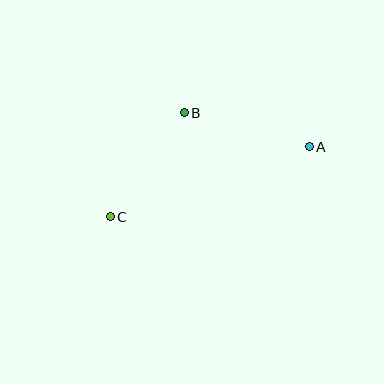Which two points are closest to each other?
Points B and C are closest to each other.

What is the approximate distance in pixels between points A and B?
The distance between A and B is approximately 130 pixels.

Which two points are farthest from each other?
Points A and C are farthest from each other.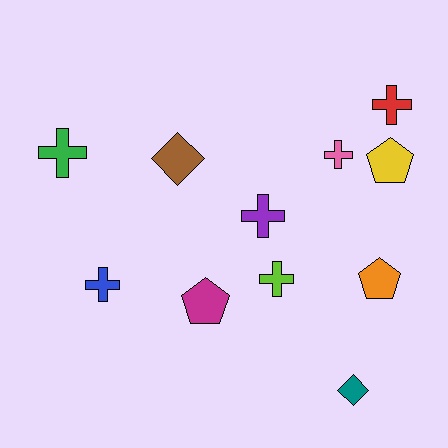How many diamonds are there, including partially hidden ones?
There are 2 diamonds.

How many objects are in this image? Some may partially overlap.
There are 11 objects.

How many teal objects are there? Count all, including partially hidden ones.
There is 1 teal object.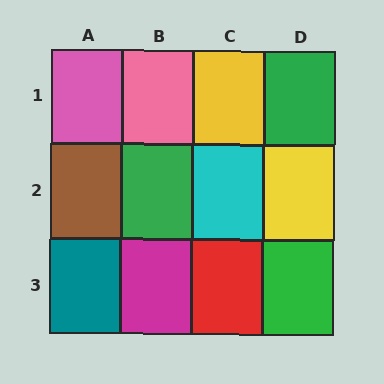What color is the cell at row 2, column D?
Yellow.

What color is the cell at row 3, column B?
Magenta.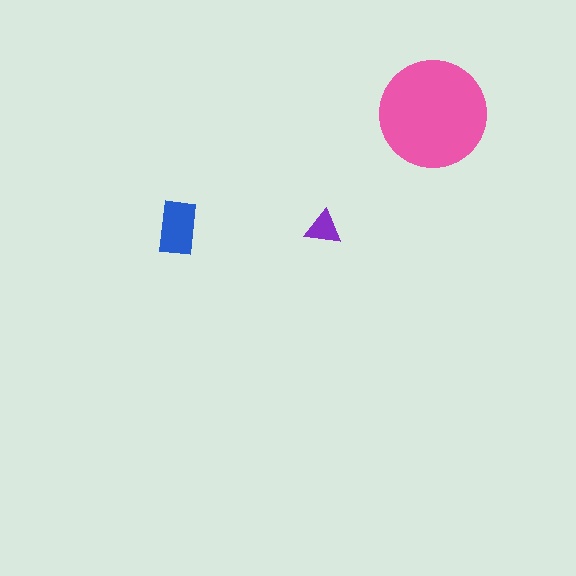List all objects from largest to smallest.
The pink circle, the blue rectangle, the purple triangle.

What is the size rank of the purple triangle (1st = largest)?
3rd.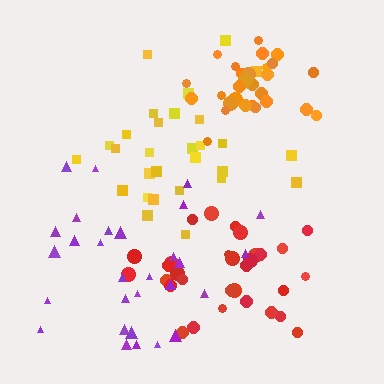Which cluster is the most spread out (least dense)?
Purple.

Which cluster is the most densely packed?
Orange.